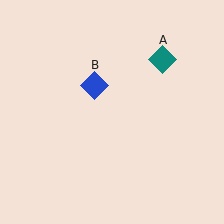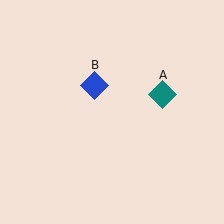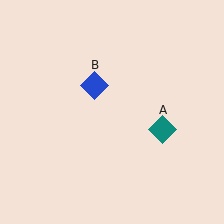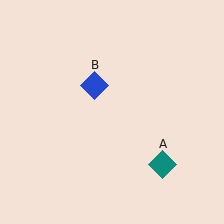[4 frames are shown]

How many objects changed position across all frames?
1 object changed position: teal diamond (object A).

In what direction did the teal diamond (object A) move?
The teal diamond (object A) moved down.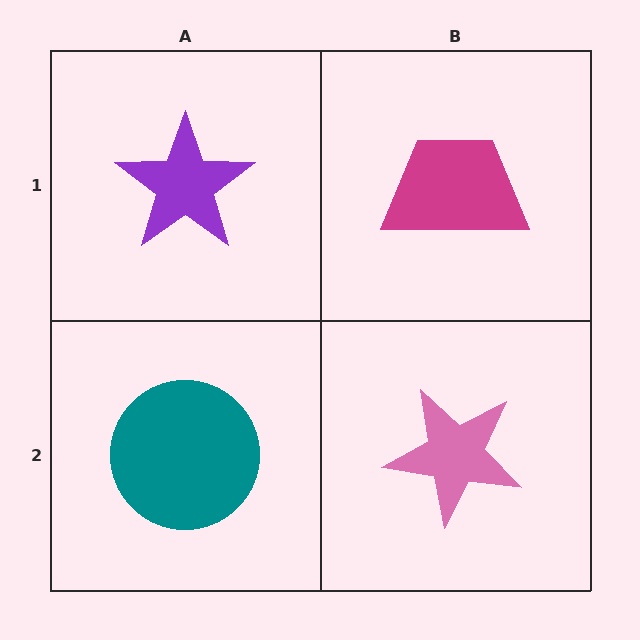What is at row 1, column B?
A magenta trapezoid.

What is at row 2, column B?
A pink star.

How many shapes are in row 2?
2 shapes.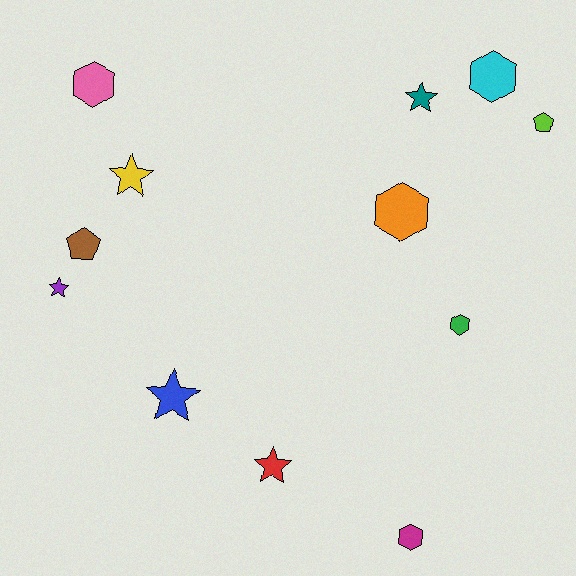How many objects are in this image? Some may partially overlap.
There are 12 objects.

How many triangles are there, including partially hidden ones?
There are no triangles.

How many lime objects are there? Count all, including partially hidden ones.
There is 1 lime object.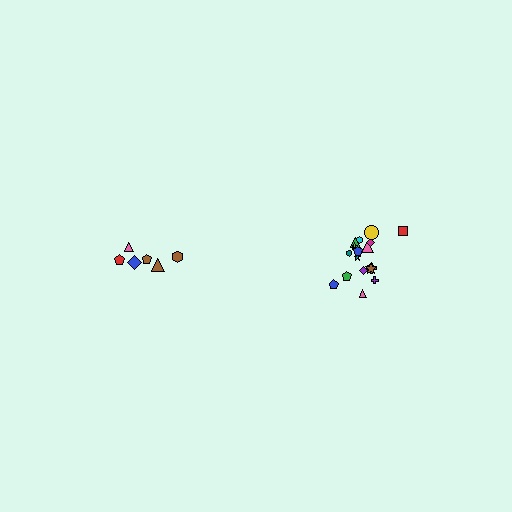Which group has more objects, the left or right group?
The right group.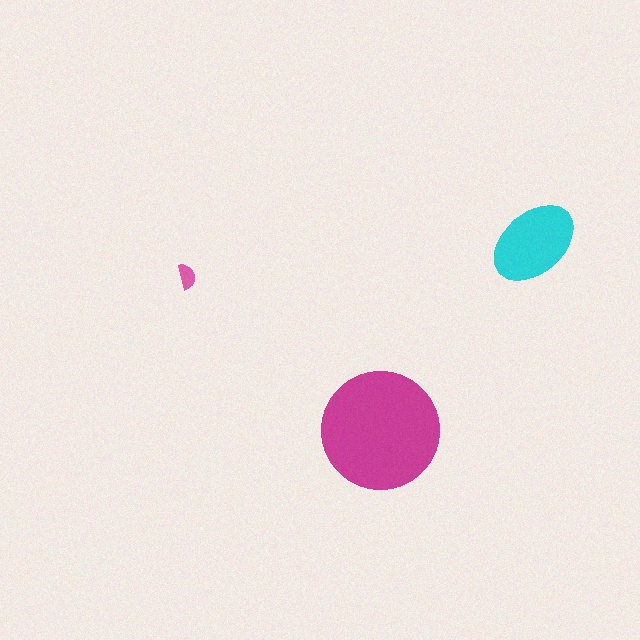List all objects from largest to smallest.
The magenta circle, the cyan ellipse, the pink semicircle.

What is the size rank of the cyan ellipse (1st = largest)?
2nd.